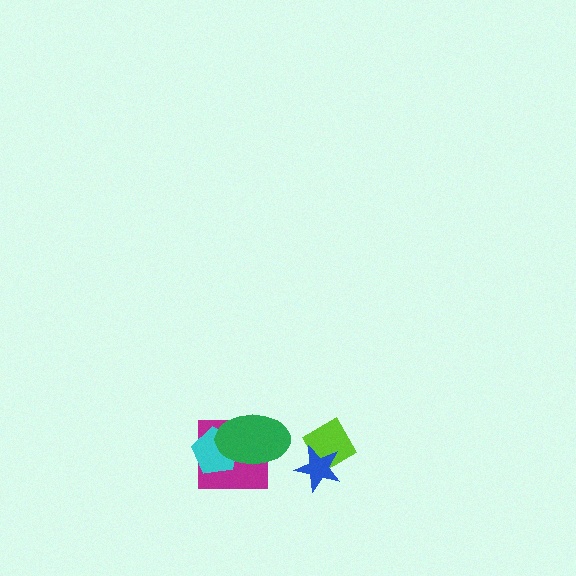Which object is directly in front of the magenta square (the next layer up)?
The cyan pentagon is directly in front of the magenta square.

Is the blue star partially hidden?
No, no other shape covers it.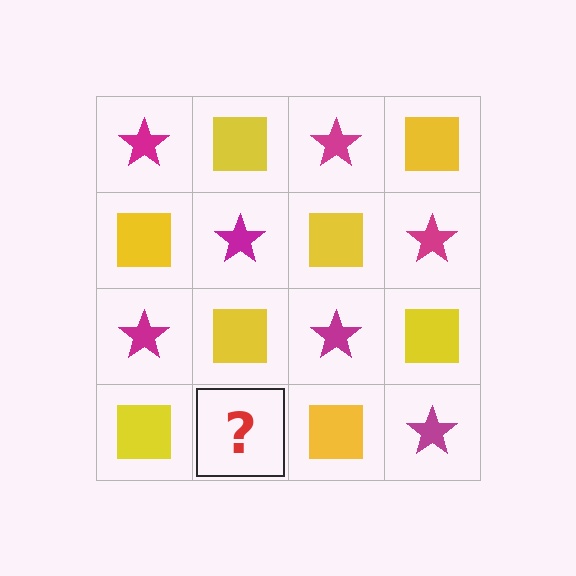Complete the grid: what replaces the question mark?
The question mark should be replaced with a magenta star.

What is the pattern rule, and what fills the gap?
The rule is that it alternates magenta star and yellow square in a checkerboard pattern. The gap should be filled with a magenta star.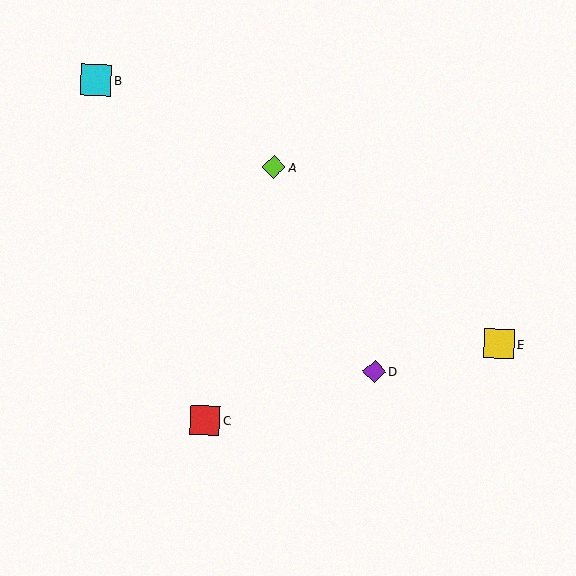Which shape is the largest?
The cyan square (labeled B) is the largest.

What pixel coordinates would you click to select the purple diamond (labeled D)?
Click at (374, 371) to select the purple diamond D.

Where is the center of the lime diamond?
The center of the lime diamond is at (274, 167).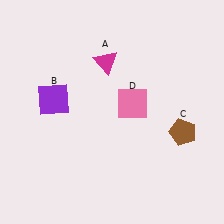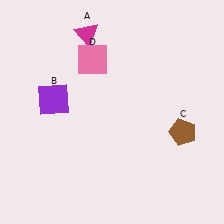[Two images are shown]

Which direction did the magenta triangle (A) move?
The magenta triangle (A) moved up.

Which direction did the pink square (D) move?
The pink square (D) moved up.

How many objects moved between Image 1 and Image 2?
2 objects moved between the two images.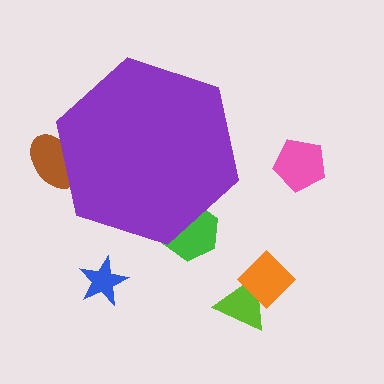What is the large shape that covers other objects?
A purple hexagon.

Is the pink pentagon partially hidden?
No, the pink pentagon is fully visible.